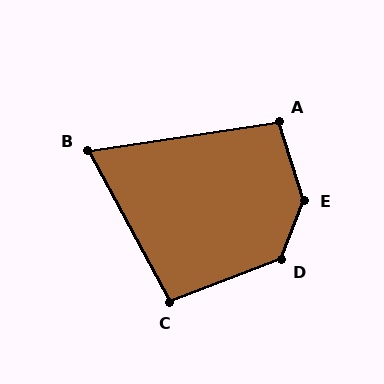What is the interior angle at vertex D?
Approximately 132 degrees (obtuse).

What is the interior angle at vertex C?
Approximately 98 degrees (obtuse).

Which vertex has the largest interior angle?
E, at approximately 142 degrees.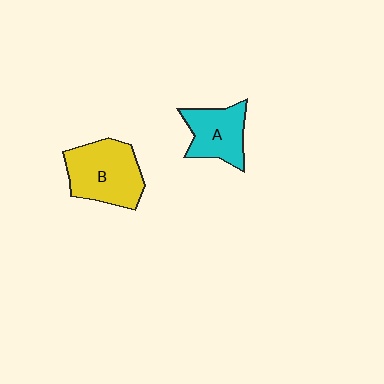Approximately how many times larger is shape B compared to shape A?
Approximately 1.4 times.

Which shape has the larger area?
Shape B (yellow).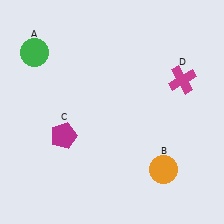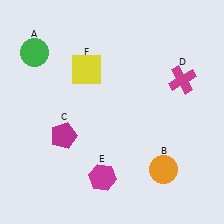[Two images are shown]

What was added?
A magenta hexagon (E), a yellow square (F) were added in Image 2.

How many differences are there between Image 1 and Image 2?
There are 2 differences between the two images.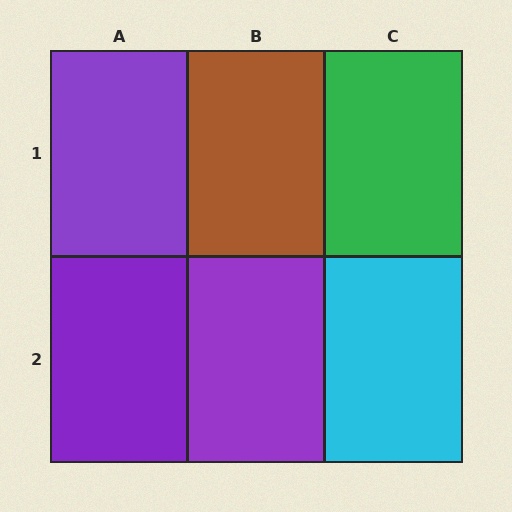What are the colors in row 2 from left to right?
Purple, purple, cyan.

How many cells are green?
1 cell is green.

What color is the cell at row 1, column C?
Green.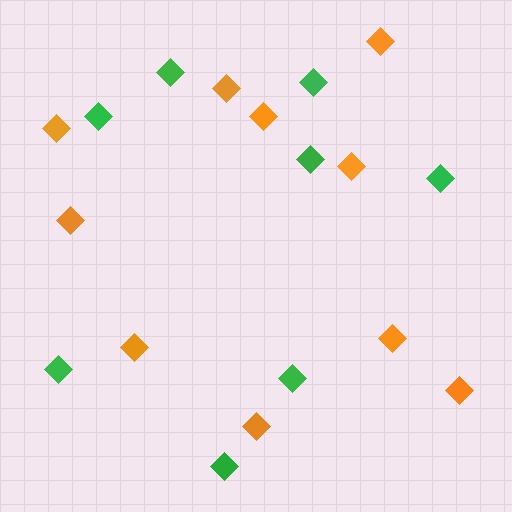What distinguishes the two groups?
There are 2 groups: one group of orange diamonds (10) and one group of green diamonds (8).